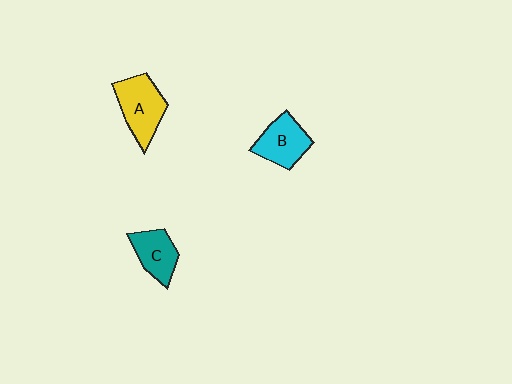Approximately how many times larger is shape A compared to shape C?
Approximately 1.3 times.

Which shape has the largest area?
Shape A (yellow).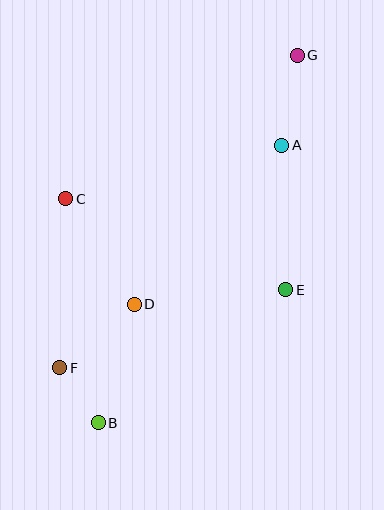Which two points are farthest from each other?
Points B and G are farthest from each other.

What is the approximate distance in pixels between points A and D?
The distance between A and D is approximately 217 pixels.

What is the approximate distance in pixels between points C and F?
The distance between C and F is approximately 169 pixels.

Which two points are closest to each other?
Points B and F are closest to each other.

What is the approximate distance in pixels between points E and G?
The distance between E and G is approximately 235 pixels.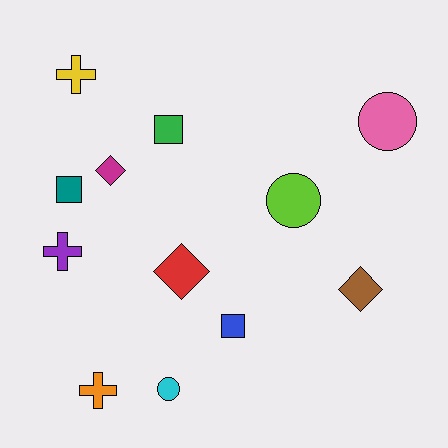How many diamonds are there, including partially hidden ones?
There are 3 diamonds.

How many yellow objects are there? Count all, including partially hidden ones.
There is 1 yellow object.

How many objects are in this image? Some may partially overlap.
There are 12 objects.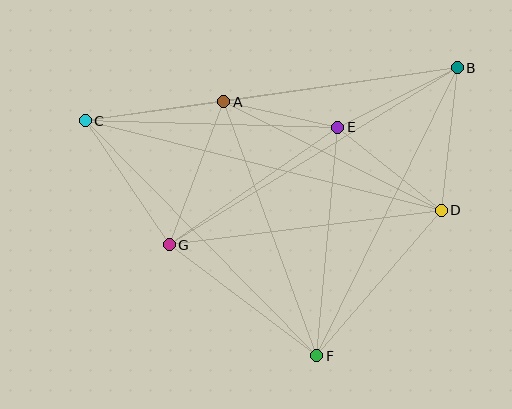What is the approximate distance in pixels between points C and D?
The distance between C and D is approximately 367 pixels.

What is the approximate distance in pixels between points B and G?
The distance between B and G is approximately 338 pixels.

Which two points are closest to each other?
Points A and E are closest to each other.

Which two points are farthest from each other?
Points B and C are farthest from each other.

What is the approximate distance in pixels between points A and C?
The distance between A and C is approximately 140 pixels.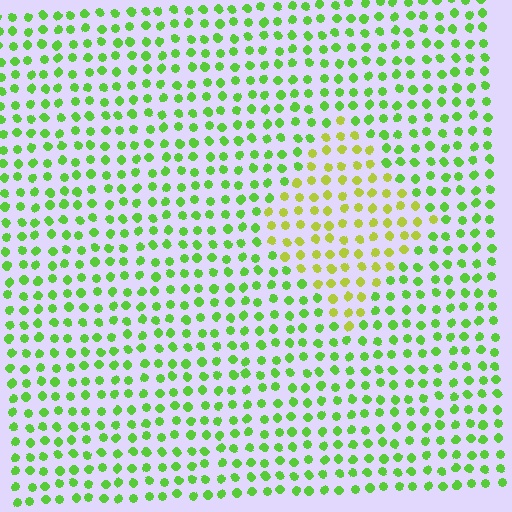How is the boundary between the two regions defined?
The boundary is defined purely by a slight shift in hue (about 36 degrees). Spacing, size, and orientation are identical on both sides.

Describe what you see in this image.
The image is filled with small lime elements in a uniform arrangement. A diamond-shaped region is visible where the elements are tinted to a slightly different hue, forming a subtle color boundary.